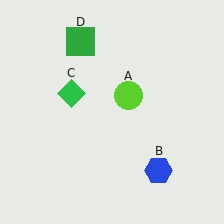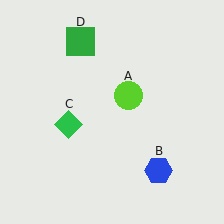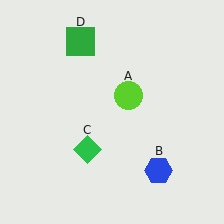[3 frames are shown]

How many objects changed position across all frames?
1 object changed position: green diamond (object C).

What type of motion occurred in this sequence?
The green diamond (object C) rotated counterclockwise around the center of the scene.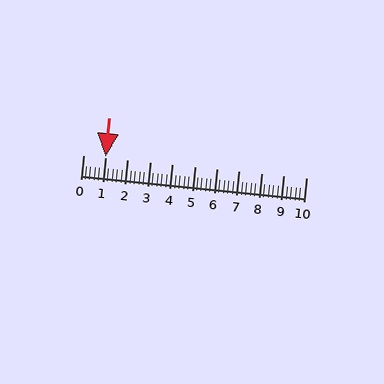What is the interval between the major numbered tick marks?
The major tick marks are spaced 1 units apart.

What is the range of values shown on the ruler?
The ruler shows values from 0 to 10.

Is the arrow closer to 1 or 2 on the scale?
The arrow is closer to 1.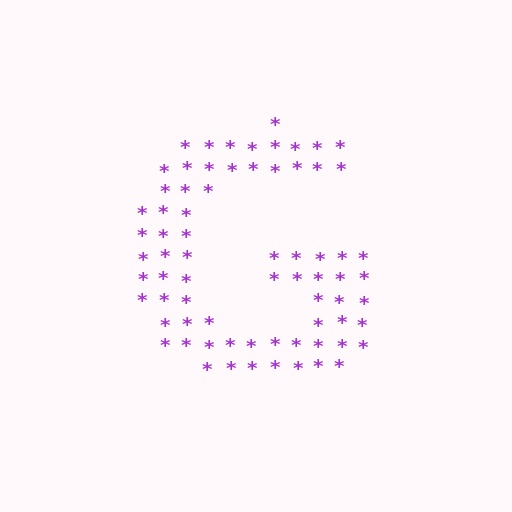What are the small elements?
The small elements are asterisks.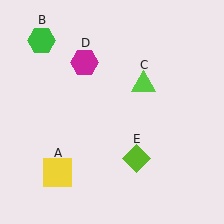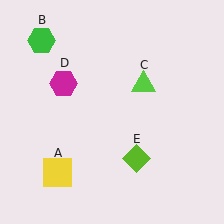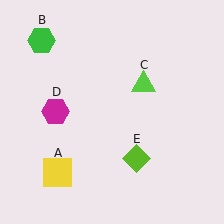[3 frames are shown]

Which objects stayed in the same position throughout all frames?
Yellow square (object A) and green hexagon (object B) and lime triangle (object C) and lime diamond (object E) remained stationary.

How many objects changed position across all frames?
1 object changed position: magenta hexagon (object D).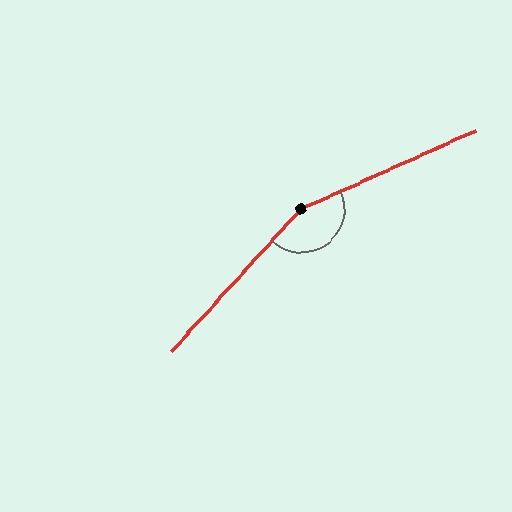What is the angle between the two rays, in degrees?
Approximately 157 degrees.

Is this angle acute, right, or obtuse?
It is obtuse.